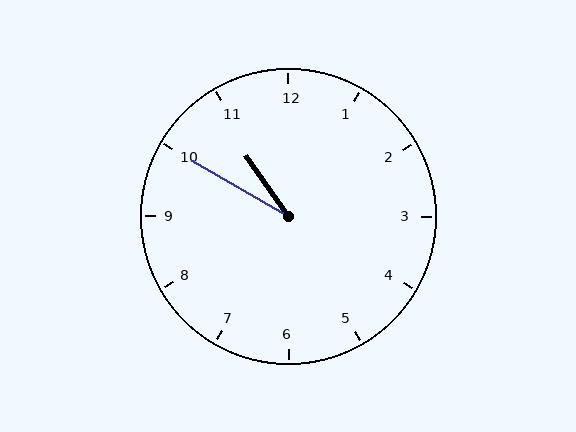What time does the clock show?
10:50.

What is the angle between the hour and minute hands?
Approximately 25 degrees.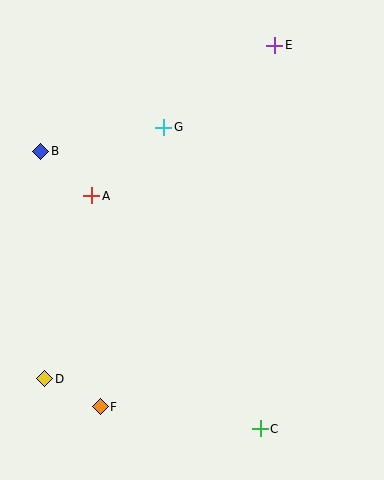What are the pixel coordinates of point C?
Point C is at (260, 429).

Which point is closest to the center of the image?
Point A at (92, 196) is closest to the center.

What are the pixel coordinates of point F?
Point F is at (100, 407).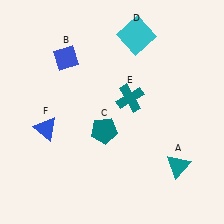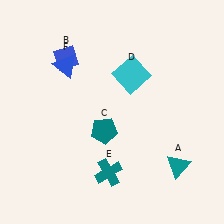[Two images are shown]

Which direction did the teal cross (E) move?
The teal cross (E) moved down.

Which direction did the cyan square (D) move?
The cyan square (D) moved down.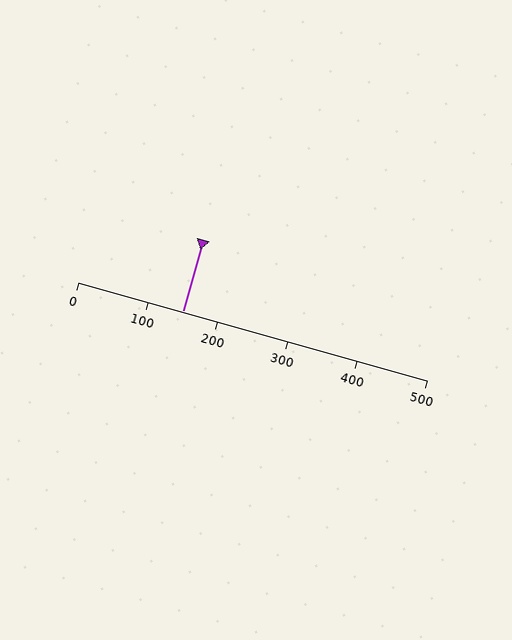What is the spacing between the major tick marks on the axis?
The major ticks are spaced 100 apart.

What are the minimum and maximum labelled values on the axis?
The axis runs from 0 to 500.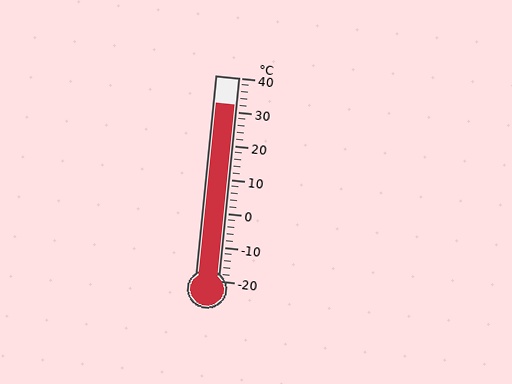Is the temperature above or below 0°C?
The temperature is above 0°C.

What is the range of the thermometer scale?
The thermometer scale ranges from -20°C to 40°C.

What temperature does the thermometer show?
The thermometer shows approximately 32°C.